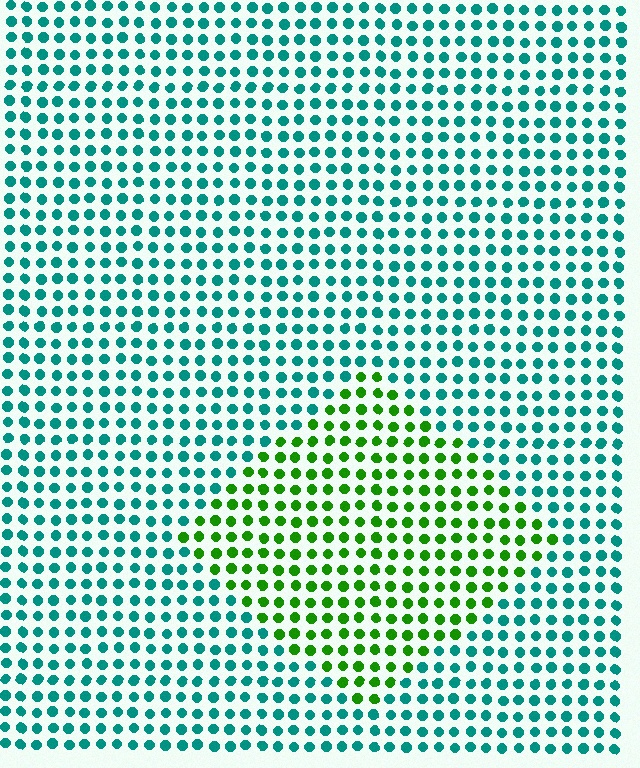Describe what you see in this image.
The image is filled with small teal elements in a uniform arrangement. A diamond-shaped region is visible where the elements are tinted to a slightly different hue, forming a subtle color boundary.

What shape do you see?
I see a diamond.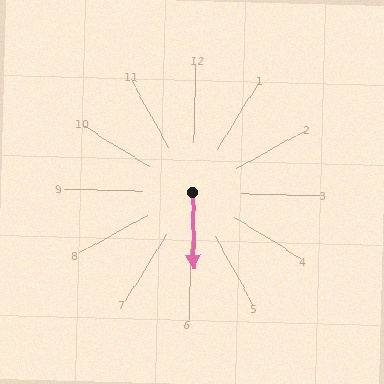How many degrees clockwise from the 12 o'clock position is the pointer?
Approximately 177 degrees.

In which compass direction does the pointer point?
South.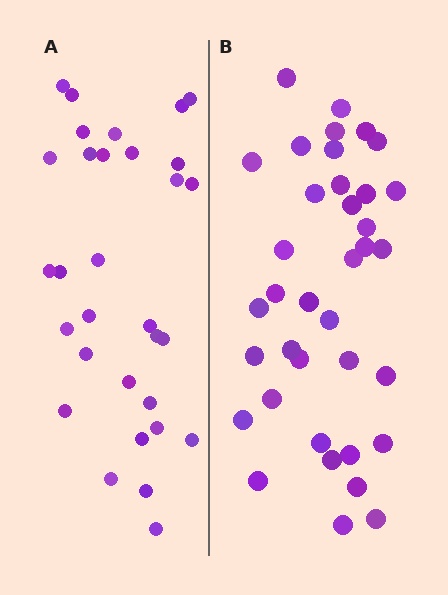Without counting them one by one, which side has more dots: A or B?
Region B (the right region) has more dots.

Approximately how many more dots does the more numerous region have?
Region B has about 6 more dots than region A.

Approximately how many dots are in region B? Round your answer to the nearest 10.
About 40 dots. (The exact count is 37, which rounds to 40.)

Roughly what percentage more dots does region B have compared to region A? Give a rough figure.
About 20% more.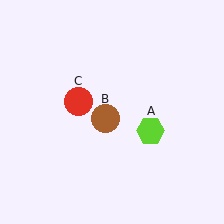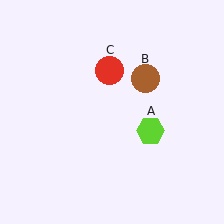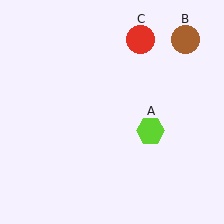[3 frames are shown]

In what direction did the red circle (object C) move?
The red circle (object C) moved up and to the right.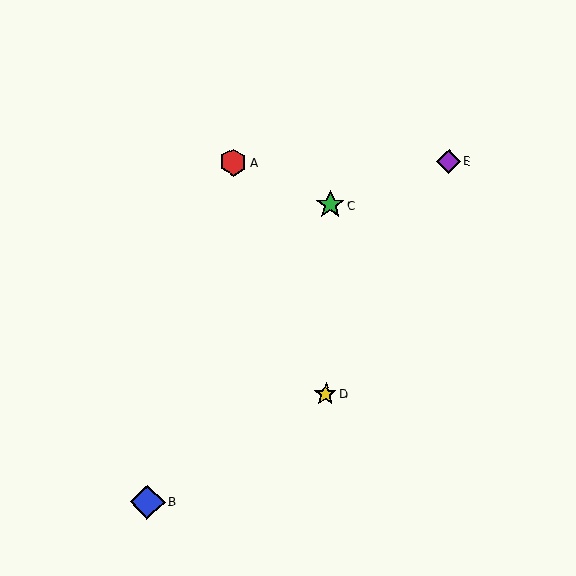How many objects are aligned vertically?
2 objects (C, D) are aligned vertically.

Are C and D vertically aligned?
Yes, both are at x≈330.